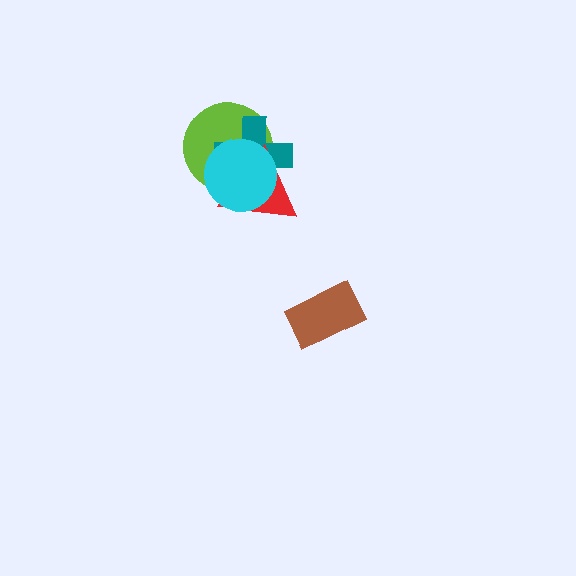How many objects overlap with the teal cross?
3 objects overlap with the teal cross.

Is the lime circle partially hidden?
Yes, it is partially covered by another shape.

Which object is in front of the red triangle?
The cyan circle is in front of the red triangle.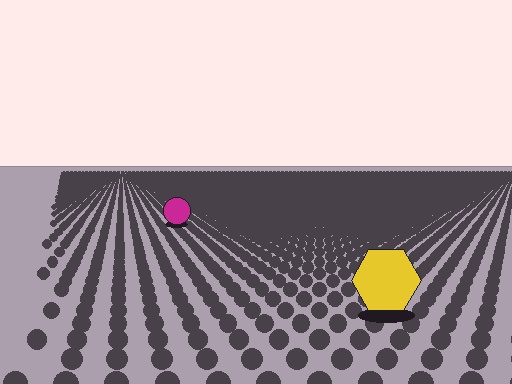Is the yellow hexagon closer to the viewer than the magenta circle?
Yes. The yellow hexagon is closer — you can tell from the texture gradient: the ground texture is coarser near it.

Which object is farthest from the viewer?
The magenta circle is farthest from the viewer. It appears smaller and the ground texture around it is denser.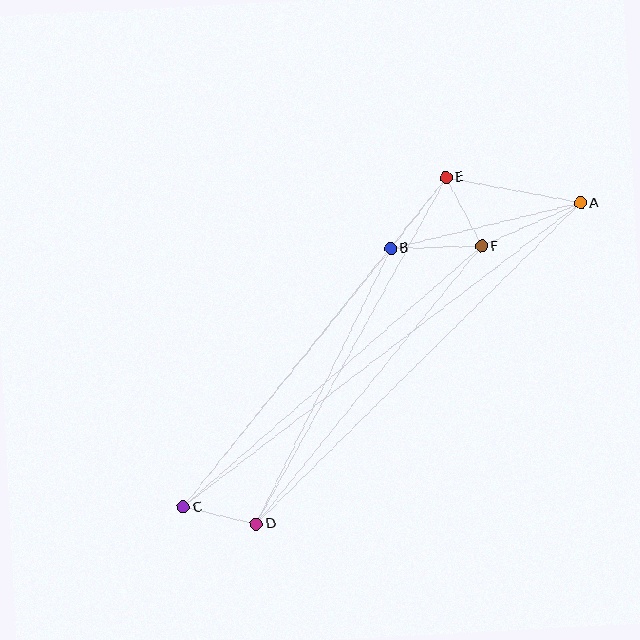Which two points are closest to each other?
Points C and D are closest to each other.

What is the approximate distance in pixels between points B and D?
The distance between B and D is approximately 306 pixels.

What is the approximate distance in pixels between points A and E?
The distance between A and E is approximately 137 pixels.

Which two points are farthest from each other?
Points A and C are farthest from each other.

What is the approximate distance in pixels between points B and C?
The distance between B and C is approximately 331 pixels.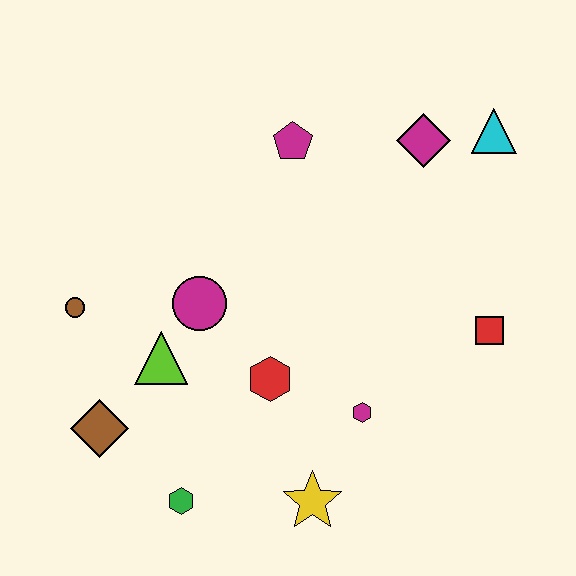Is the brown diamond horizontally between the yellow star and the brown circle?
Yes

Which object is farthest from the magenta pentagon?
The green hexagon is farthest from the magenta pentagon.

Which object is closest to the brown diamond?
The lime triangle is closest to the brown diamond.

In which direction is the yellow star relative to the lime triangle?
The yellow star is to the right of the lime triangle.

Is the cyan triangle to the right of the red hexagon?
Yes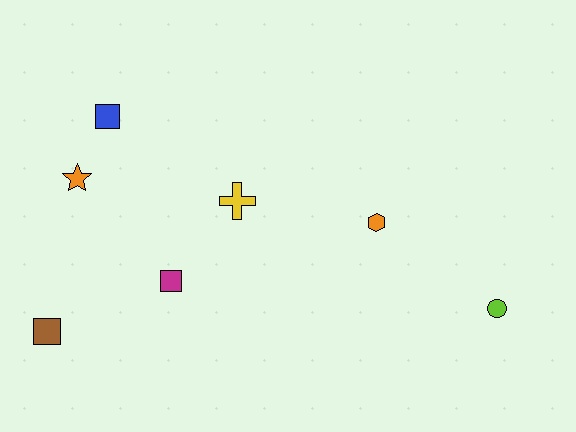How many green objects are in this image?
There are no green objects.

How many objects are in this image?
There are 7 objects.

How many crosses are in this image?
There is 1 cross.